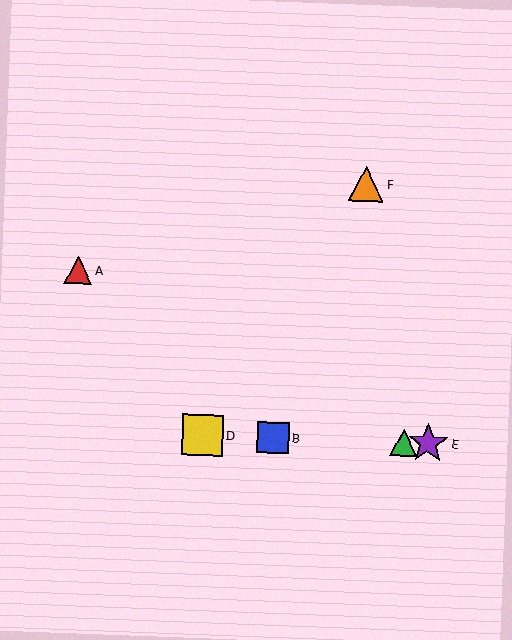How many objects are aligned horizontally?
4 objects (B, C, D, E) are aligned horizontally.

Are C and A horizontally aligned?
No, C is at y≈442 and A is at y≈271.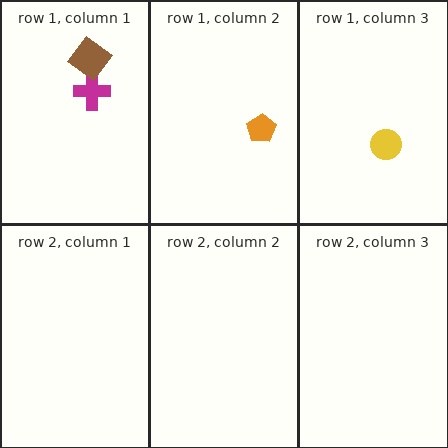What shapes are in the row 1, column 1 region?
The magenta cross, the brown diamond.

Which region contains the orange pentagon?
The row 1, column 2 region.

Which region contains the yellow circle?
The row 1, column 3 region.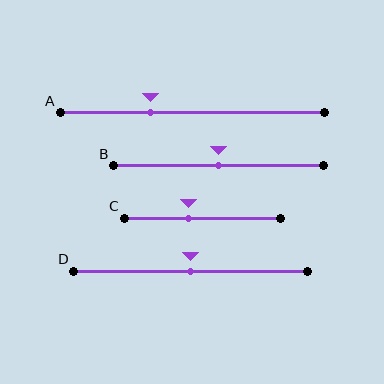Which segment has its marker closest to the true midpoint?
Segment B has its marker closest to the true midpoint.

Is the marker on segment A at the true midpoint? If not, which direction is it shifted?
No, the marker on segment A is shifted to the left by about 16% of the segment length.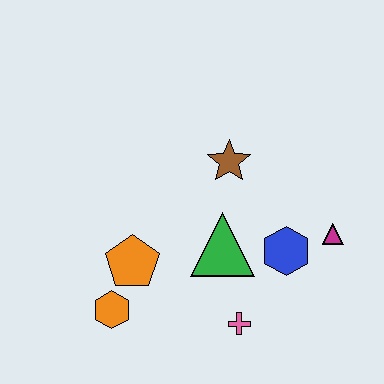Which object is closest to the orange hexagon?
The orange pentagon is closest to the orange hexagon.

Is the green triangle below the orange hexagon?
No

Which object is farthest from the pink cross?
The brown star is farthest from the pink cross.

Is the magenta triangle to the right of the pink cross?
Yes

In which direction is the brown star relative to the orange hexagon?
The brown star is above the orange hexagon.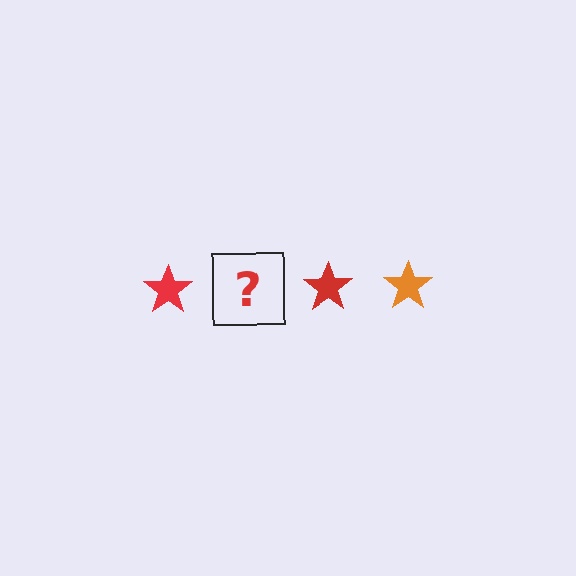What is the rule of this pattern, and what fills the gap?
The rule is that the pattern cycles through red, orange stars. The gap should be filled with an orange star.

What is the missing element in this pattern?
The missing element is an orange star.